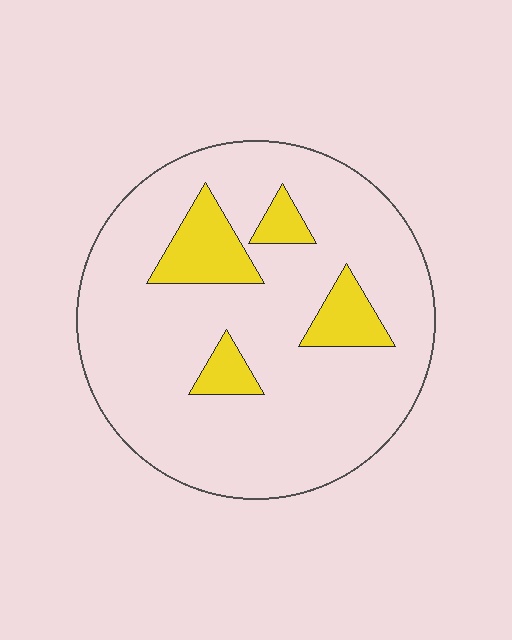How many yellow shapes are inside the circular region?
4.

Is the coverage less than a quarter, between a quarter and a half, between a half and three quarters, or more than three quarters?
Less than a quarter.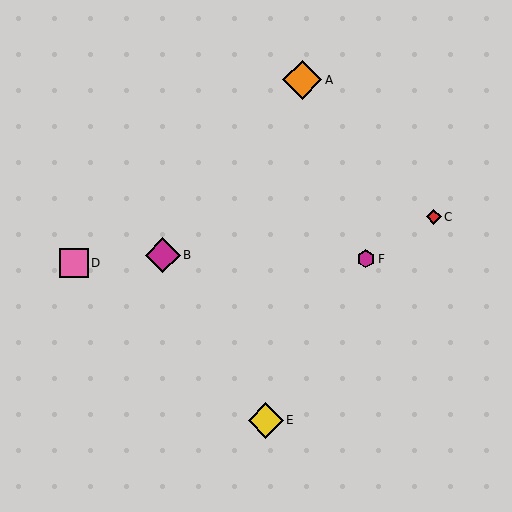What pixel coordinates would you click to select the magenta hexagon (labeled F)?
Click at (366, 259) to select the magenta hexagon F.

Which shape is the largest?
The orange diamond (labeled A) is the largest.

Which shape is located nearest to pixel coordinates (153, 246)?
The magenta diamond (labeled B) at (163, 255) is nearest to that location.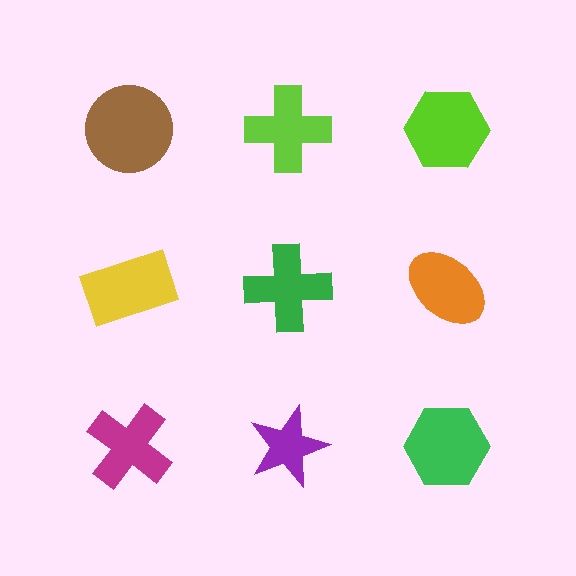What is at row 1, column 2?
A lime cross.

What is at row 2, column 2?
A green cross.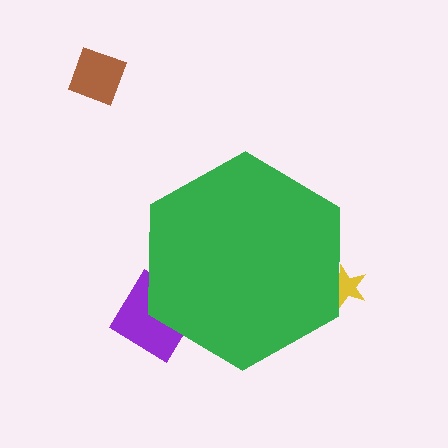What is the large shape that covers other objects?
A green hexagon.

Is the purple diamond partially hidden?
Yes, the purple diamond is partially hidden behind the green hexagon.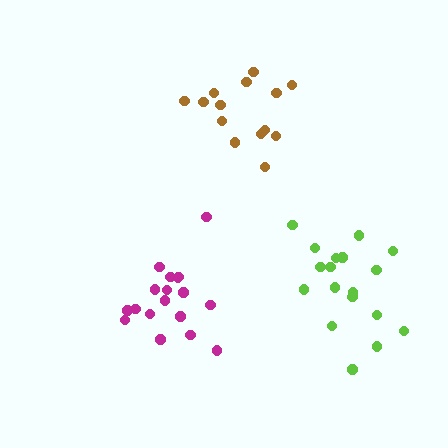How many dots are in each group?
Group 1: 18 dots, Group 2: 14 dots, Group 3: 18 dots (50 total).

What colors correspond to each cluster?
The clusters are colored: magenta, brown, lime.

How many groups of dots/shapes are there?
There are 3 groups.